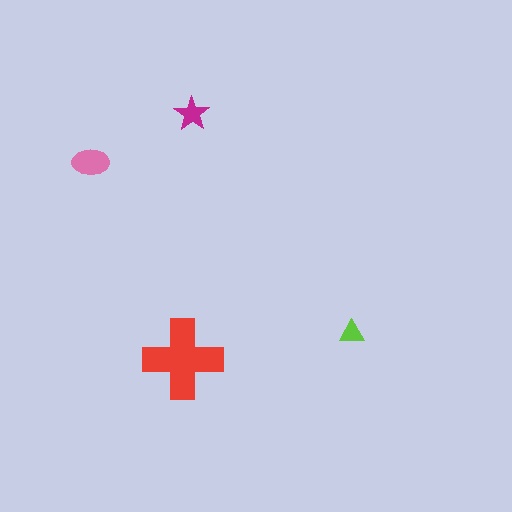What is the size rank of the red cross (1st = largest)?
1st.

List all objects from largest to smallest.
The red cross, the pink ellipse, the magenta star, the lime triangle.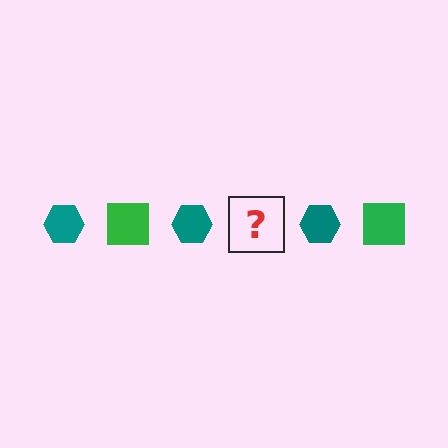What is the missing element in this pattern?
The missing element is a green square.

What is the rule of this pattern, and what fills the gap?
The rule is that the pattern alternates between teal hexagon and green square. The gap should be filled with a green square.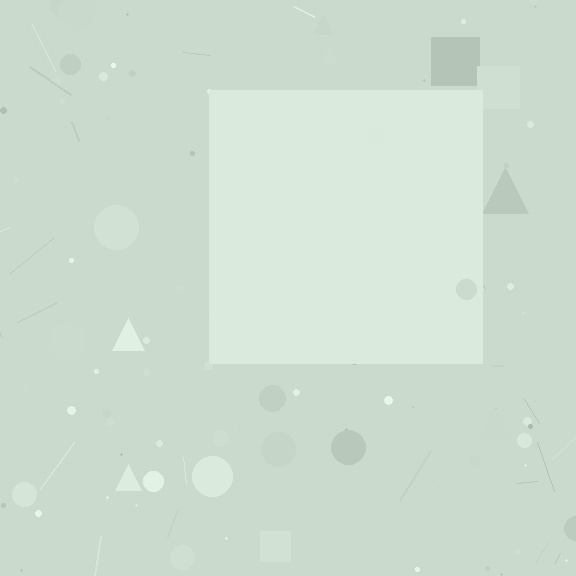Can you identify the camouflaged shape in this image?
The camouflaged shape is a square.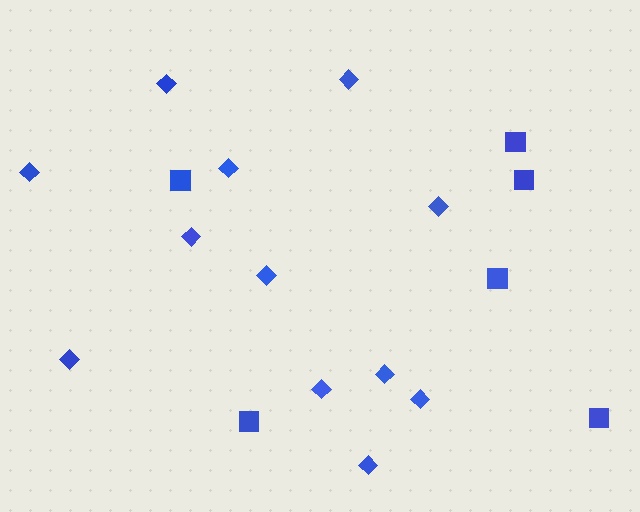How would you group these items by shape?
There are 2 groups: one group of diamonds (12) and one group of squares (6).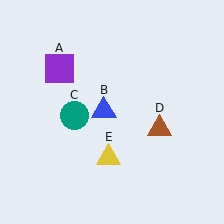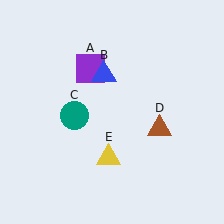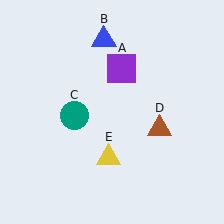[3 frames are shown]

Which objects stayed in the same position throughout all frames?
Teal circle (object C) and brown triangle (object D) and yellow triangle (object E) remained stationary.